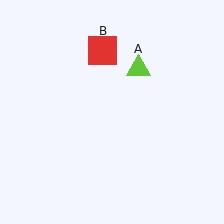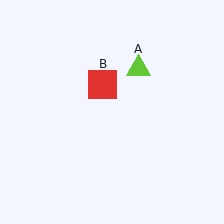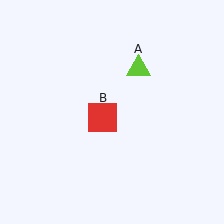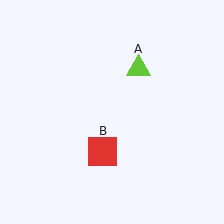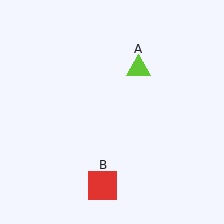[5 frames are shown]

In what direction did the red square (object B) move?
The red square (object B) moved down.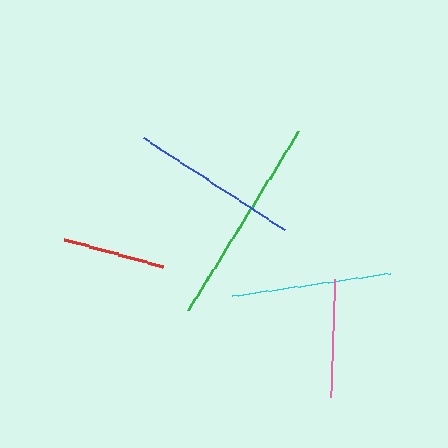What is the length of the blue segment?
The blue segment is approximately 168 pixels long.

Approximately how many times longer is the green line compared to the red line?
The green line is approximately 2.1 times the length of the red line.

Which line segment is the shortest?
The red line is the shortest at approximately 101 pixels.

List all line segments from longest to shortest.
From longest to shortest: green, blue, cyan, pink, red.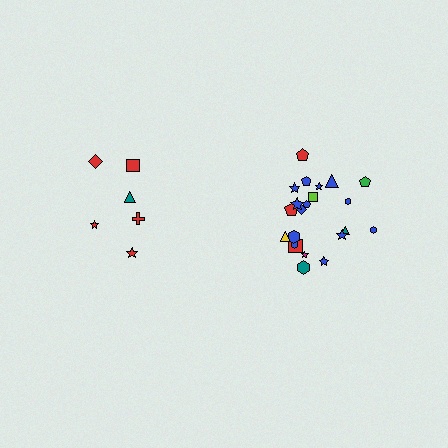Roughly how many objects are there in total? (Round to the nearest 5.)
Roughly 30 objects in total.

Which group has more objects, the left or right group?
The right group.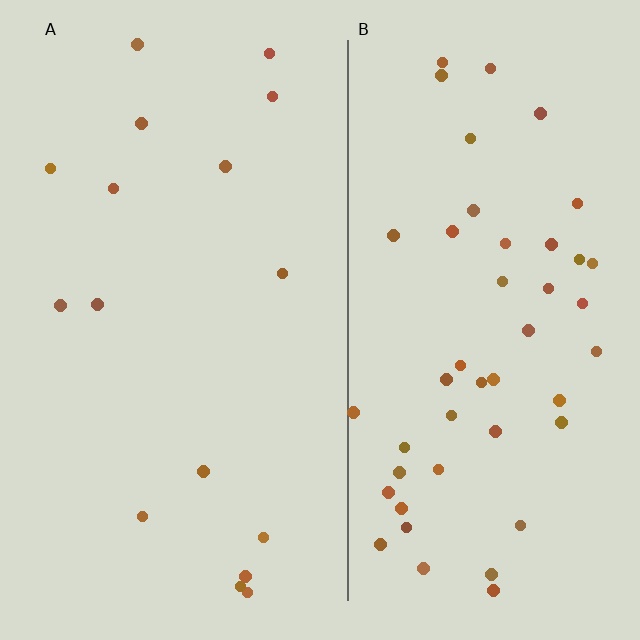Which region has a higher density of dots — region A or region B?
B (the right).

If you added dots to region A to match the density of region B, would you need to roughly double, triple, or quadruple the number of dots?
Approximately triple.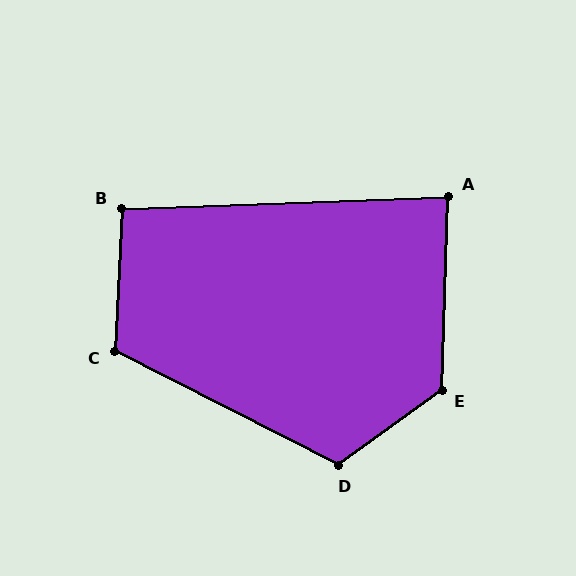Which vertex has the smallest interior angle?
A, at approximately 86 degrees.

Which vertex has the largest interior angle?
E, at approximately 128 degrees.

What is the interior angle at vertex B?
Approximately 95 degrees (approximately right).